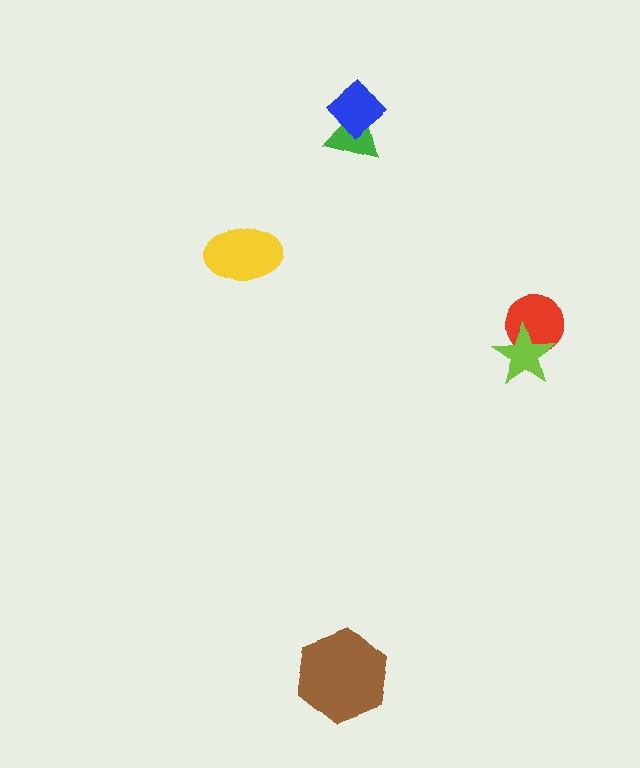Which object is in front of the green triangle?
The blue diamond is in front of the green triangle.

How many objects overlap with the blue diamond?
1 object overlaps with the blue diamond.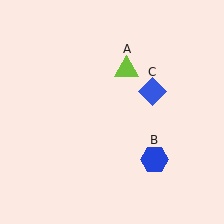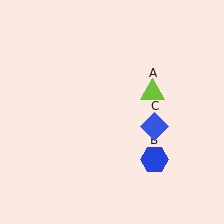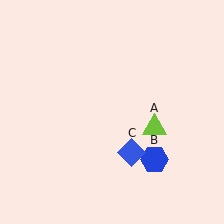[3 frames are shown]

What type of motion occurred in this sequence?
The lime triangle (object A), blue diamond (object C) rotated clockwise around the center of the scene.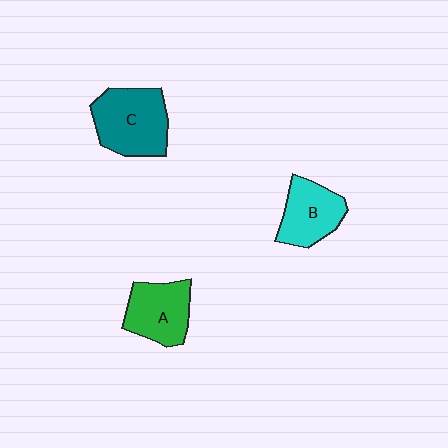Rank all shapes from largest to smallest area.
From largest to smallest: C (teal), A (green), B (cyan).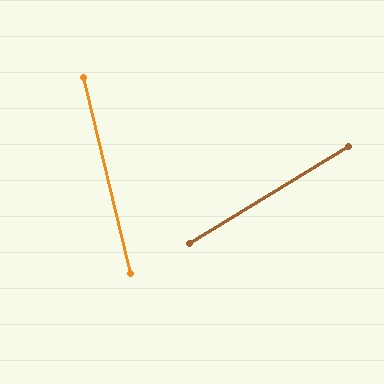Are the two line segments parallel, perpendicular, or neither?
Neither parallel nor perpendicular — they differ by about 72°.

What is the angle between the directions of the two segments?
Approximately 72 degrees.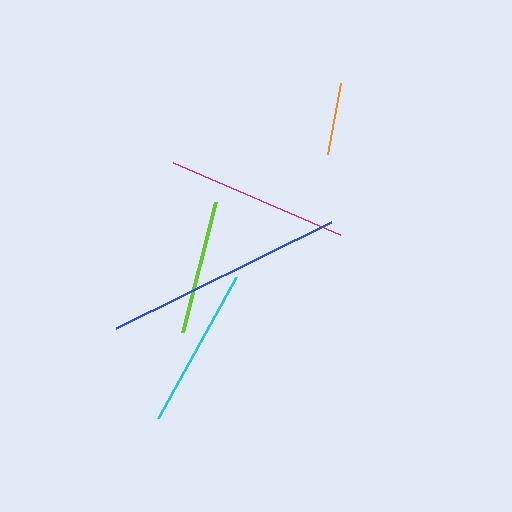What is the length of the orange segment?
The orange segment is approximately 72 pixels long.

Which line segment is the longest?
The blue line is the longest at approximately 240 pixels.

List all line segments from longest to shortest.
From longest to shortest: blue, magenta, cyan, lime, orange.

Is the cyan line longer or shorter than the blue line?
The blue line is longer than the cyan line.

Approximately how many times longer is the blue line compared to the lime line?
The blue line is approximately 1.8 times the length of the lime line.